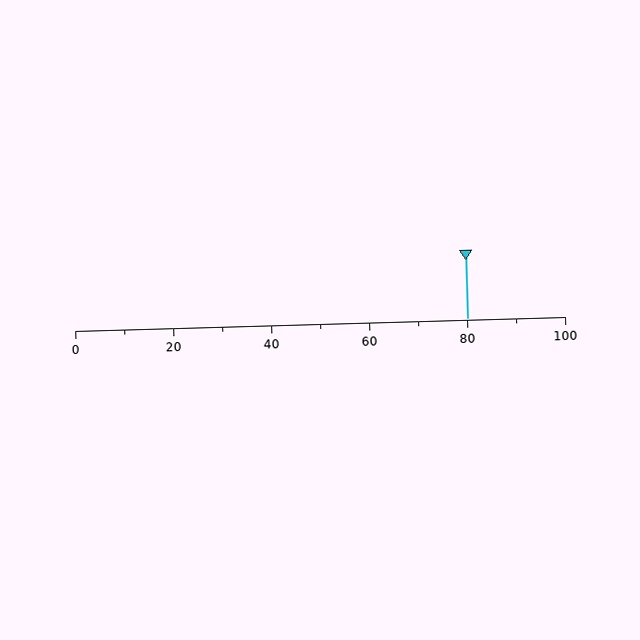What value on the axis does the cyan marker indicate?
The marker indicates approximately 80.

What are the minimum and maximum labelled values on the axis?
The axis runs from 0 to 100.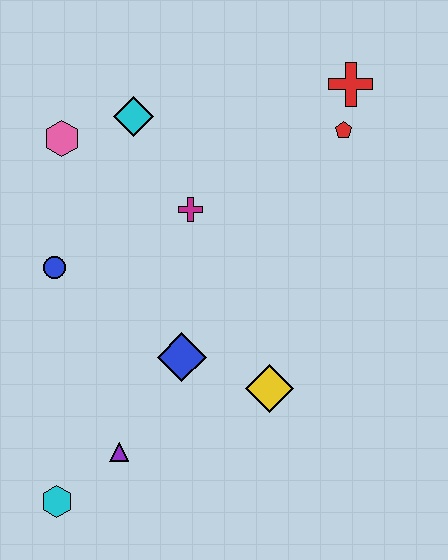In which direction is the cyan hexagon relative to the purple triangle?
The cyan hexagon is to the left of the purple triangle.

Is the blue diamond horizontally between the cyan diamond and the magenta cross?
Yes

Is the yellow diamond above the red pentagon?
No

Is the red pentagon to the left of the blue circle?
No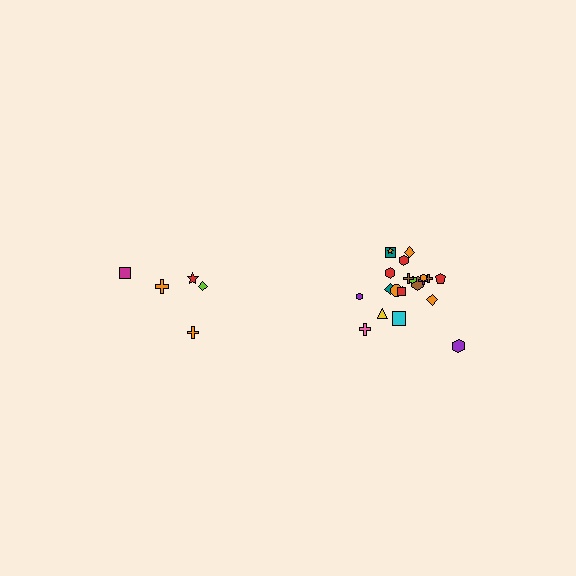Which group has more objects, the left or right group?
The right group.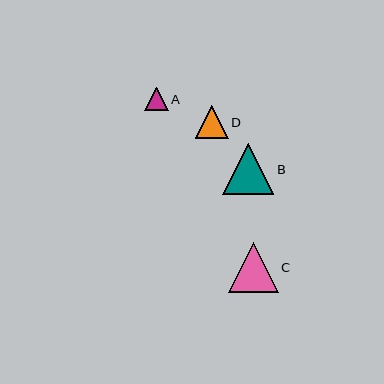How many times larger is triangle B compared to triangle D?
Triangle B is approximately 1.5 times the size of triangle D.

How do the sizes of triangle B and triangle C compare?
Triangle B and triangle C are approximately the same size.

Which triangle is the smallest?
Triangle A is the smallest with a size of approximately 24 pixels.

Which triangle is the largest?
Triangle B is the largest with a size of approximately 51 pixels.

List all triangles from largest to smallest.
From largest to smallest: B, C, D, A.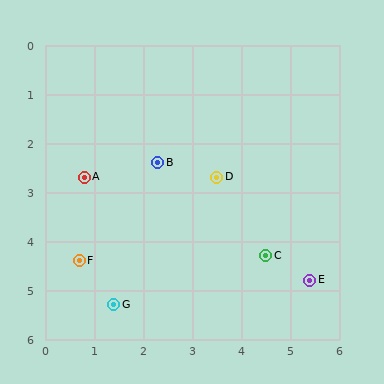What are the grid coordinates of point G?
Point G is at approximately (1.4, 5.3).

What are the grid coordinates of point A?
Point A is at approximately (0.8, 2.7).